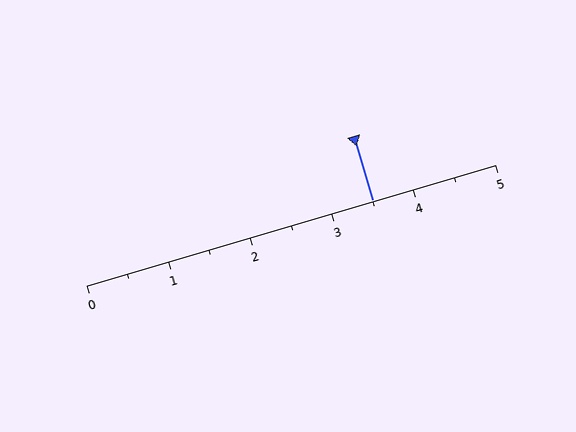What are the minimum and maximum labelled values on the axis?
The axis runs from 0 to 5.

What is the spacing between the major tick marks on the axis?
The major ticks are spaced 1 apart.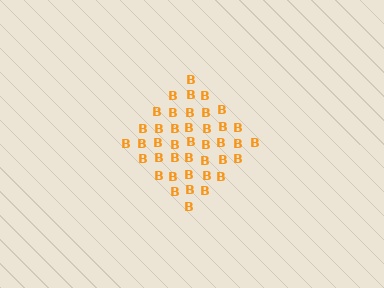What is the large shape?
The large shape is a diamond.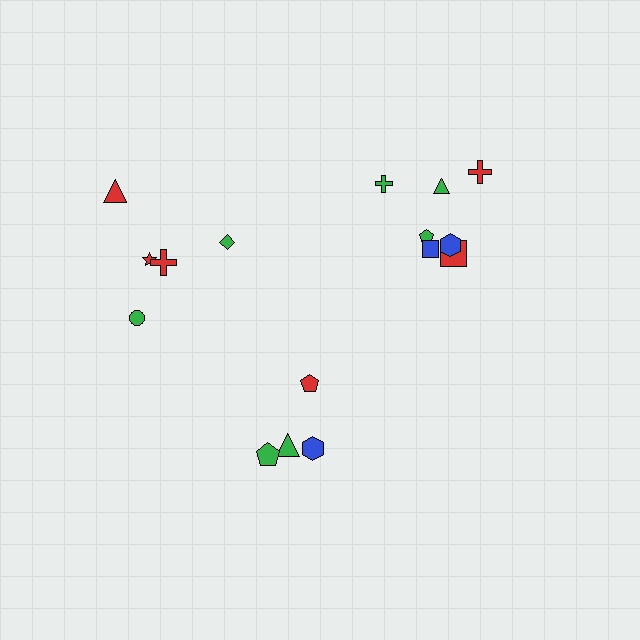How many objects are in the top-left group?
There are 5 objects.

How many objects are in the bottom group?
There are 4 objects.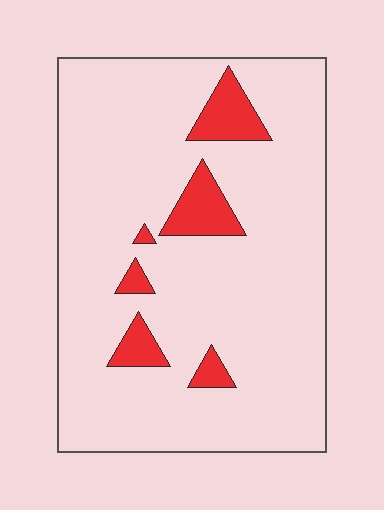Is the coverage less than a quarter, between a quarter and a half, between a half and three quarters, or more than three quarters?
Less than a quarter.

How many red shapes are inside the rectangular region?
6.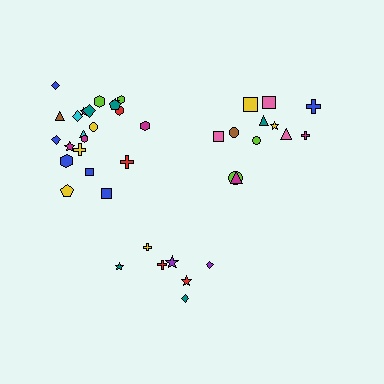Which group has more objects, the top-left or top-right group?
The top-left group.